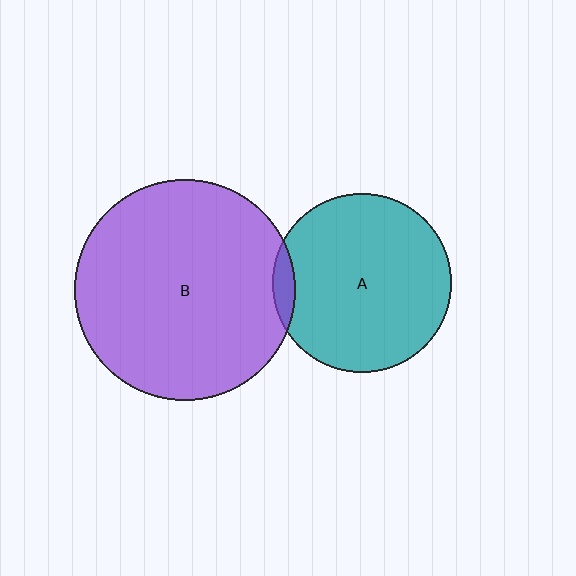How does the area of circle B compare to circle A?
Approximately 1.5 times.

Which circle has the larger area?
Circle B (purple).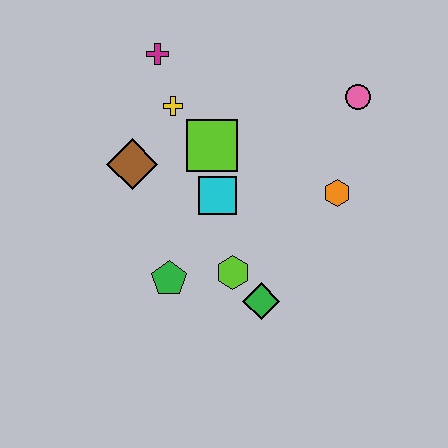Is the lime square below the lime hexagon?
No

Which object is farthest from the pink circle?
The green pentagon is farthest from the pink circle.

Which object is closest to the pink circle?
The orange hexagon is closest to the pink circle.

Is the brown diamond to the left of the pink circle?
Yes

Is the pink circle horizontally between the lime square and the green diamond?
No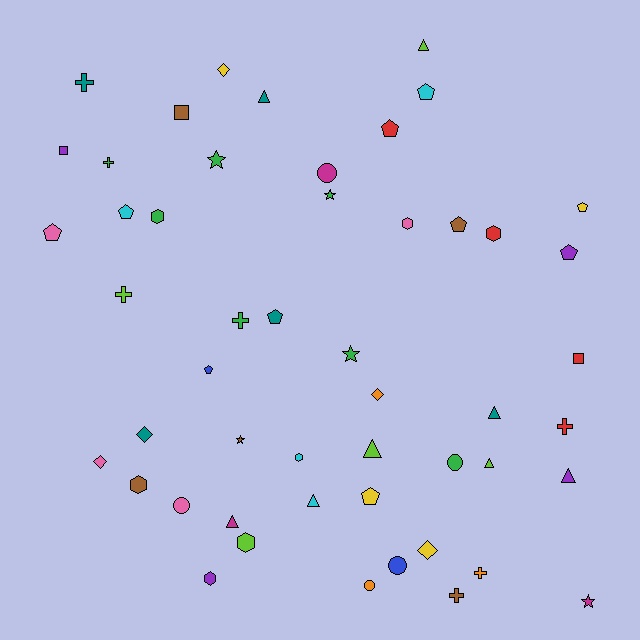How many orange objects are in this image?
There are 3 orange objects.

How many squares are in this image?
There are 3 squares.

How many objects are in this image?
There are 50 objects.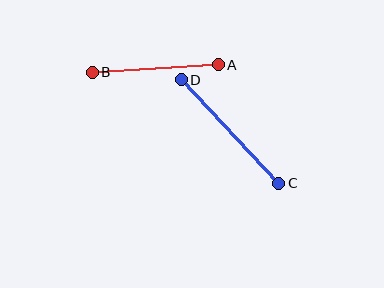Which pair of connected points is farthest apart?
Points C and D are farthest apart.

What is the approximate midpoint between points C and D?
The midpoint is at approximately (230, 131) pixels.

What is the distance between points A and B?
The distance is approximately 126 pixels.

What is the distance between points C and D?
The distance is approximately 142 pixels.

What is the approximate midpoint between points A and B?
The midpoint is at approximately (155, 68) pixels.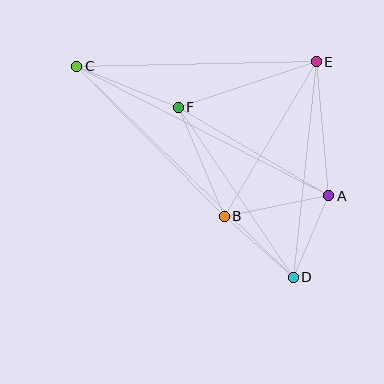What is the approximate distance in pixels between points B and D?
The distance between B and D is approximately 92 pixels.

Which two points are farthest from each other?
Points C and D are farthest from each other.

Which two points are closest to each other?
Points A and D are closest to each other.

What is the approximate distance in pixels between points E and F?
The distance between E and F is approximately 145 pixels.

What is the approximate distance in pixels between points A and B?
The distance between A and B is approximately 106 pixels.